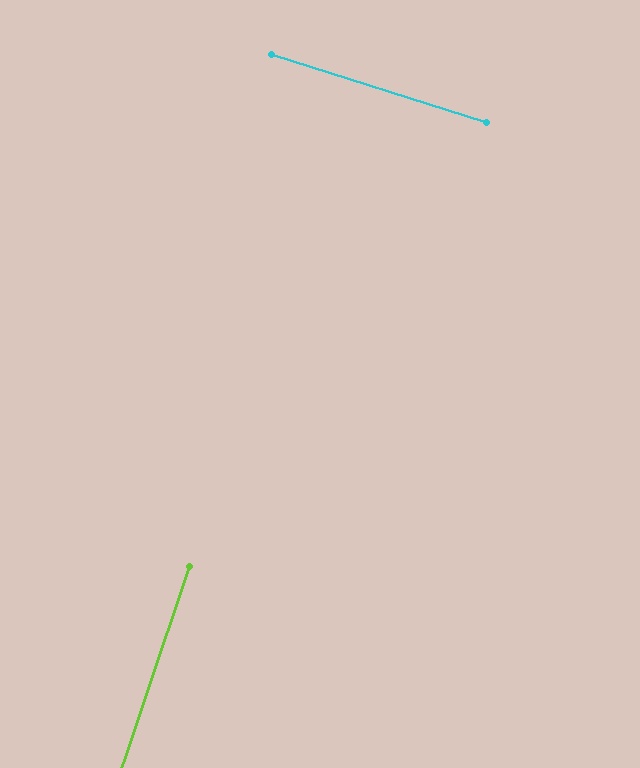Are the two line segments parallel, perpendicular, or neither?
Perpendicular — they meet at approximately 89°.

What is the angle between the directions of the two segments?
Approximately 89 degrees.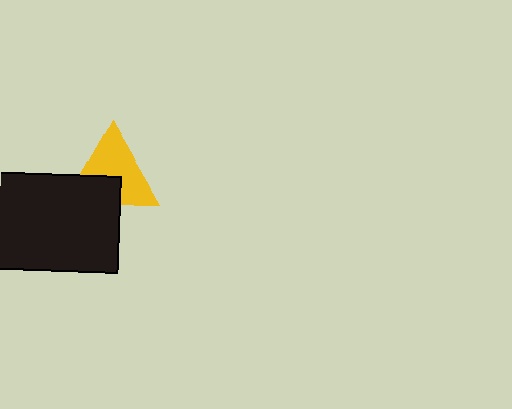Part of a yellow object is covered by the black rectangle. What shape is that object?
It is a triangle.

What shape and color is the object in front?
The object in front is a black rectangle.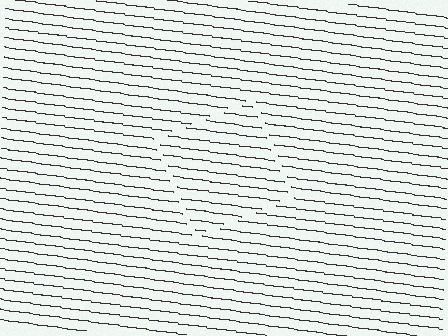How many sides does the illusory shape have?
4 sides — the line-ends trace a square.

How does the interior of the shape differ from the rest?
The interior of the shape contains the same grating, shifted by half a period — the contour is defined by the phase discontinuity where line-ends from the inner and outer gratings abut.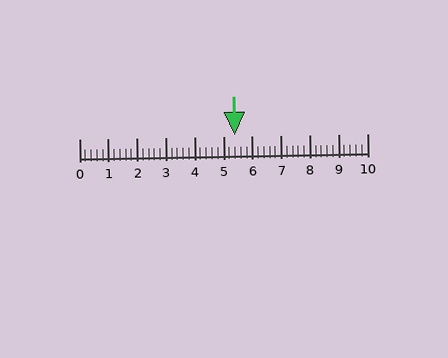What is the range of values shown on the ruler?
The ruler shows values from 0 to 10.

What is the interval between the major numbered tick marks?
The major tick marks are spaced 1 units apart.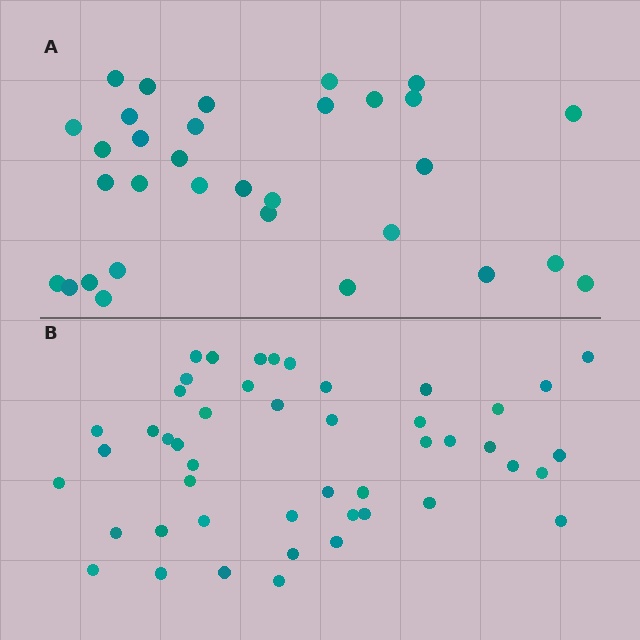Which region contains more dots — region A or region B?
Region B (the bottom region) has more dots.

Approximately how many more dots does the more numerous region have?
Region B has approximately 15 more dots than region A.